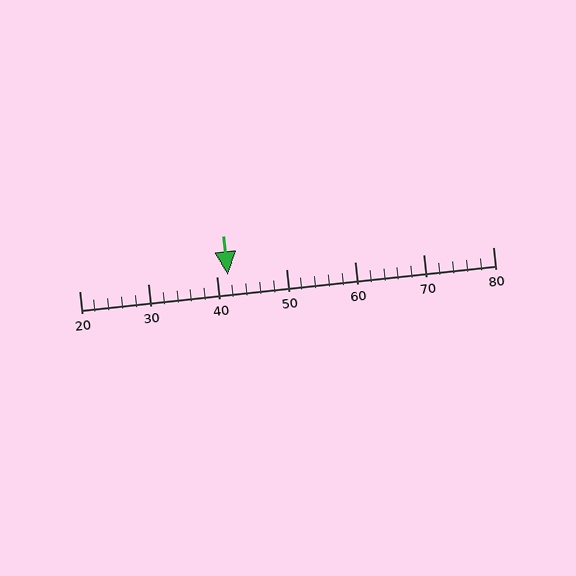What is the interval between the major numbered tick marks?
The major tick marks are spaced 10 units apart.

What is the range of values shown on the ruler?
The ruler shows values from 20 to 80.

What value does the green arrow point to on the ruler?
The green arrow points to approximately 42.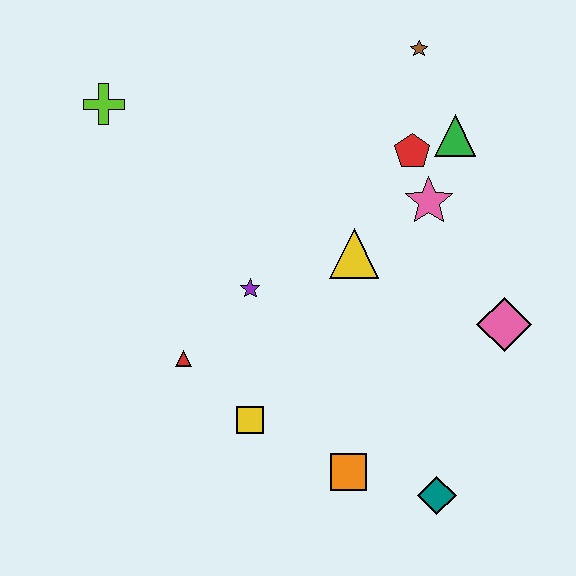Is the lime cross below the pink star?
No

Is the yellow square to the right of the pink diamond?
No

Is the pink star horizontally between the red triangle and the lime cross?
No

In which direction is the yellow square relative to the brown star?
The yellow square is below the brown star.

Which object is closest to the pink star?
The red pentagon is closest to the pink star.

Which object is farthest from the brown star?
The teal diamond is farthest from the brown star.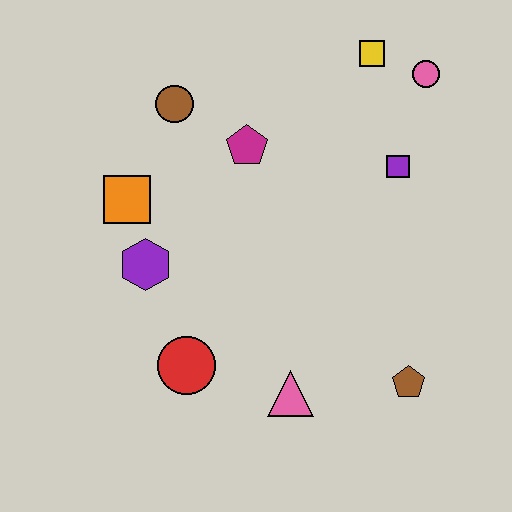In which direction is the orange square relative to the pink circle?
The orange square is to the left of the pink circle.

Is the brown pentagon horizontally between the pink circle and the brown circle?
Yes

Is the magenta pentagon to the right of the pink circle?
No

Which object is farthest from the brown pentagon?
The brown circle is farthest from the brown pentagon.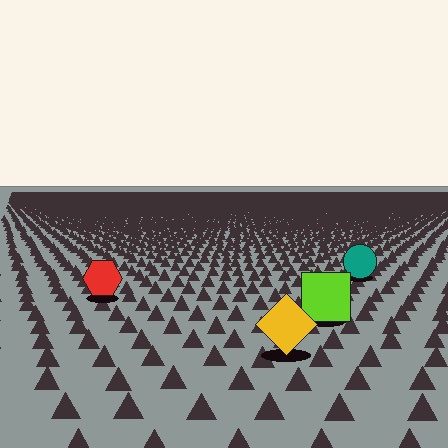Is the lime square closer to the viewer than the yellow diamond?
No. The yellow diamond is closer — you can tell from the texture gradient: the ground texture is coarser near it.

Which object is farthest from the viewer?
The teal circle is farthest from the viewer. It appears smaller and the ground texture around it is denser.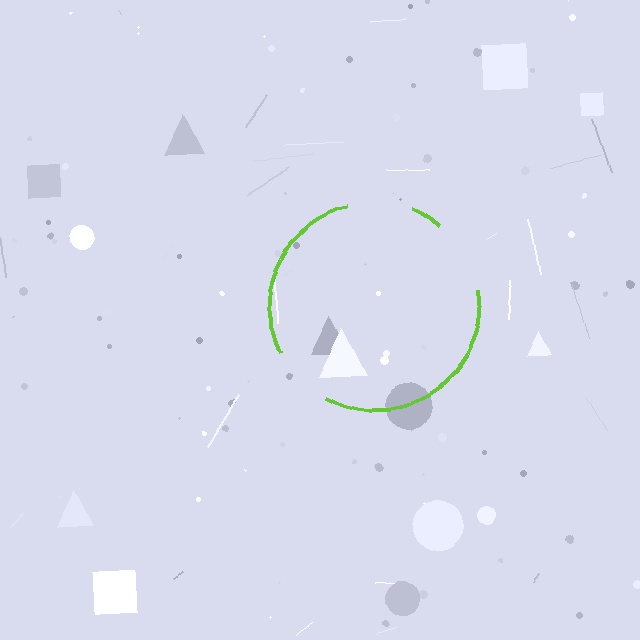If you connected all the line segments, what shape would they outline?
They would outline a circle.